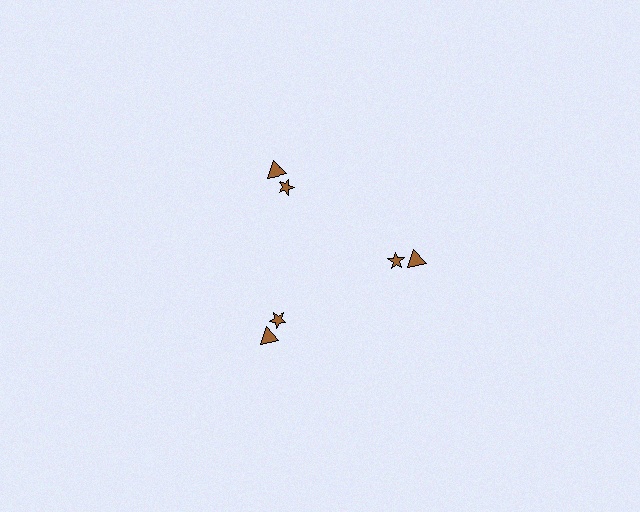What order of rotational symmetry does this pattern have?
This pattern has 3-fold rotational symmetry.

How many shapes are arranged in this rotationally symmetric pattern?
There are 6 shapes, arranged in 3 groups of 2.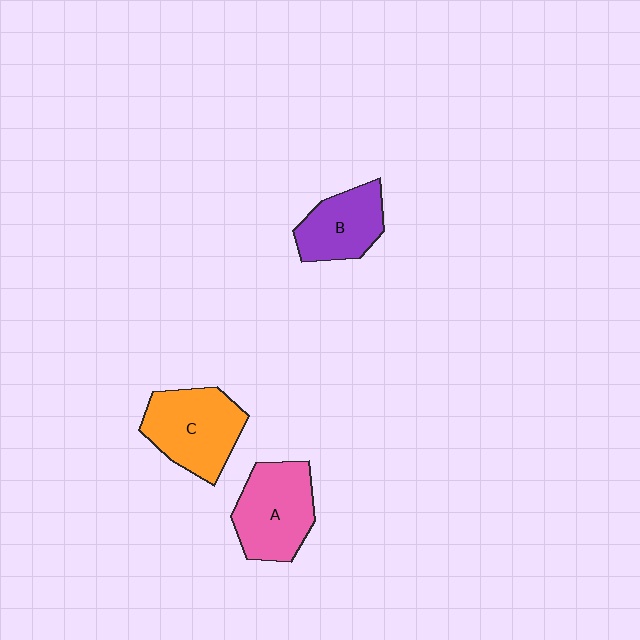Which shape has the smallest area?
Shape B (purple).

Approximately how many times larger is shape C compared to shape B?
Approximately 1.3 times.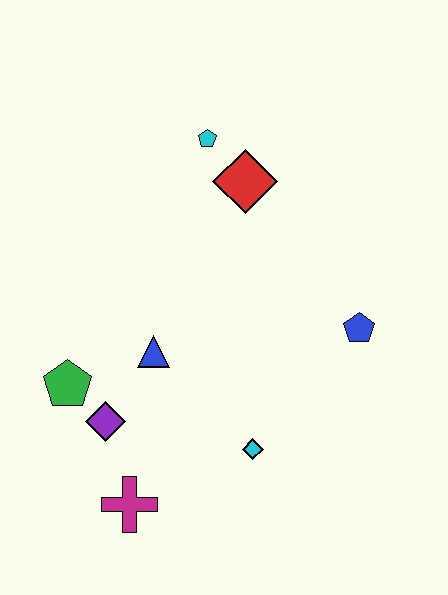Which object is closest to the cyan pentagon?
The red diamond is closest to the cyan pentagon.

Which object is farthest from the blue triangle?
The cyan pentagon is farthest from the blue triangle.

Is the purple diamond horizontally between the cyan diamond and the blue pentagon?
No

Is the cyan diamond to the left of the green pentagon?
No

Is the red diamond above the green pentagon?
Yes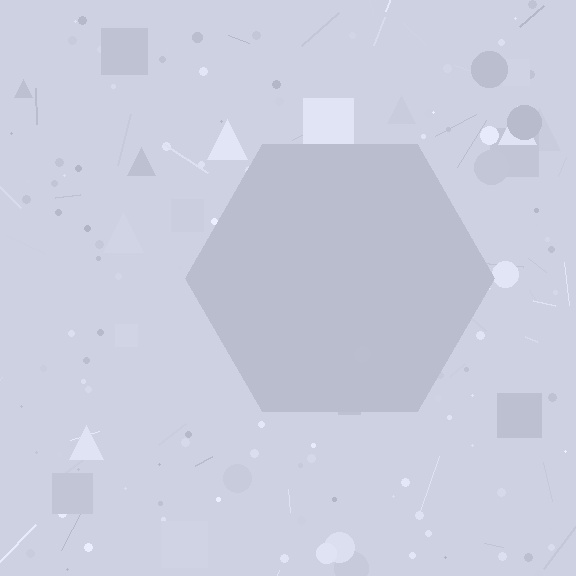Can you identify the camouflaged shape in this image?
The camouflaged shape is a hexagon.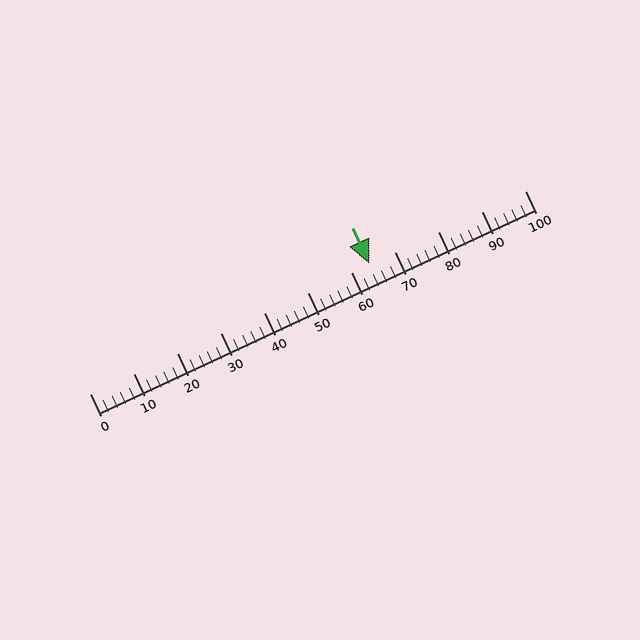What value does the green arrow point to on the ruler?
The green arrow points to approximately 64.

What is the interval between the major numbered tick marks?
The major tick marks are spaced 10 units apart.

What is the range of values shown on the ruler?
The ruler shows values from 0 to 100.